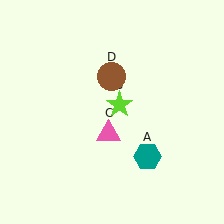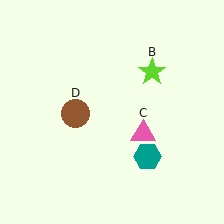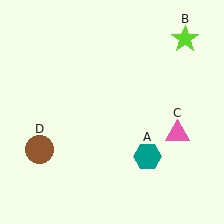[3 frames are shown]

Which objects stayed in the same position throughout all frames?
Teal hexagon (object A) remained stationary.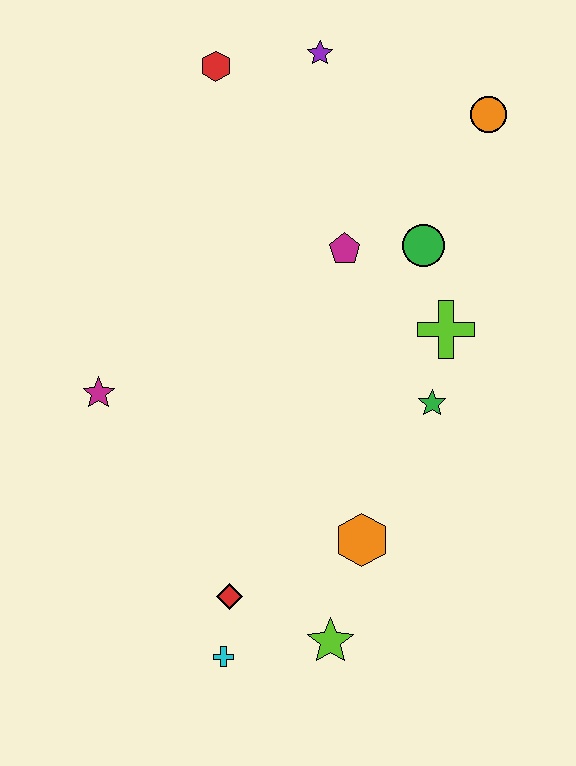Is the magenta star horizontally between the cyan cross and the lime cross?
No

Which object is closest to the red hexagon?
The purple star is closest to the red hexagon.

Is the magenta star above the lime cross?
No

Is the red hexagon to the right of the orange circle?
No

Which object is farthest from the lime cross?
The cyan cross is farthest from the lime cross.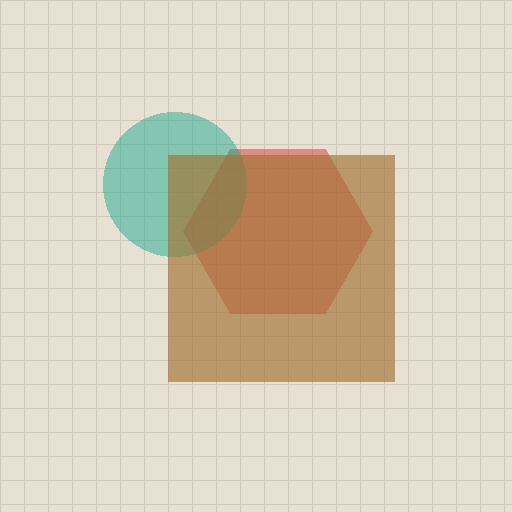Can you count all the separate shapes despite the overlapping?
Yes, there are 3 separate shapes.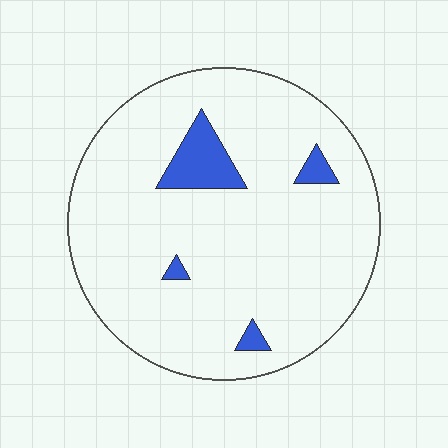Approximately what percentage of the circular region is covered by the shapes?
Approximately 10%.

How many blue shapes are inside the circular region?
4.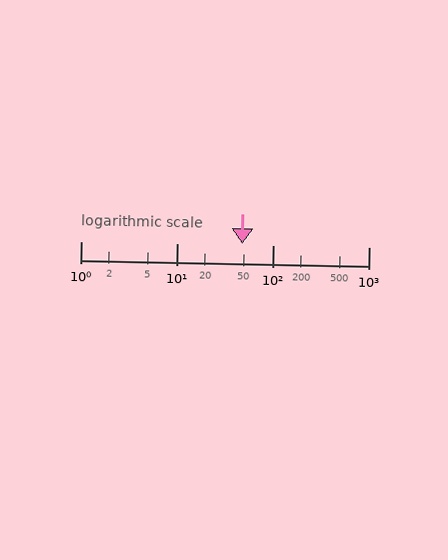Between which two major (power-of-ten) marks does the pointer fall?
The pointer is between 10 and 100.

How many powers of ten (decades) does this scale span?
The scale spans 3 decades, from 1 to 1000.